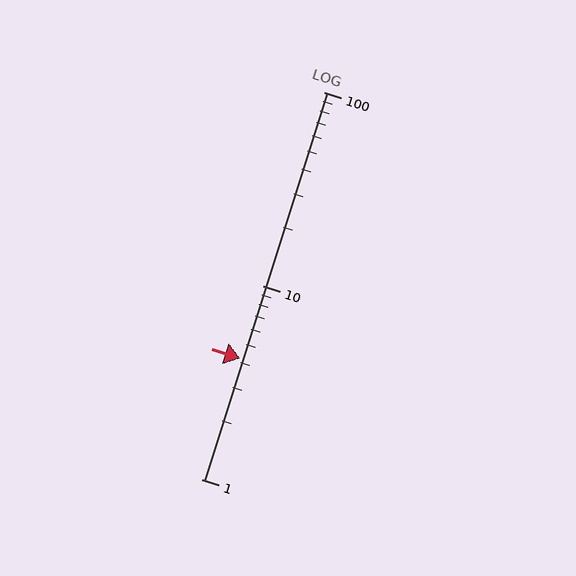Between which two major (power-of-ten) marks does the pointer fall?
The pointer is between 1 and 10.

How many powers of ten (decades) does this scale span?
The scale spans 2 decades, from 1 to 100.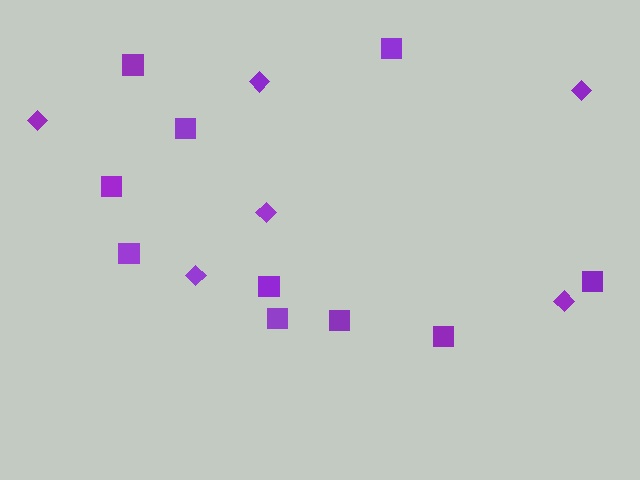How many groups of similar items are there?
There are 2 groups: one group of diamonds (6) and one group of squares (10).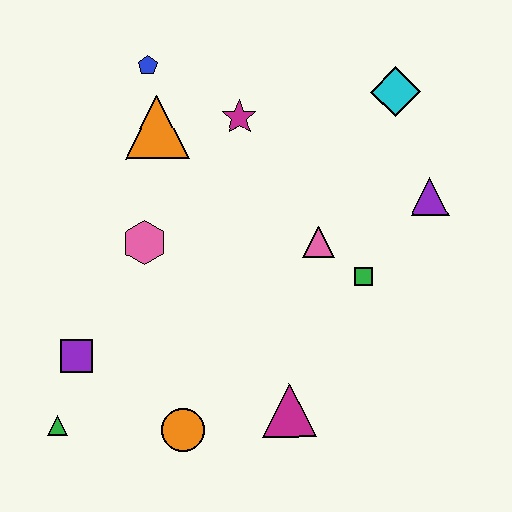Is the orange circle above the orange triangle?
No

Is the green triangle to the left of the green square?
Yes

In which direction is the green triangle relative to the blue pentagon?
The green triangle is below the blue pentagon.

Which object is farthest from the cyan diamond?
The green triangle is farthest from the cyan diamond.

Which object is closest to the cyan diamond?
The purple triangle is closest to the cyan diamond.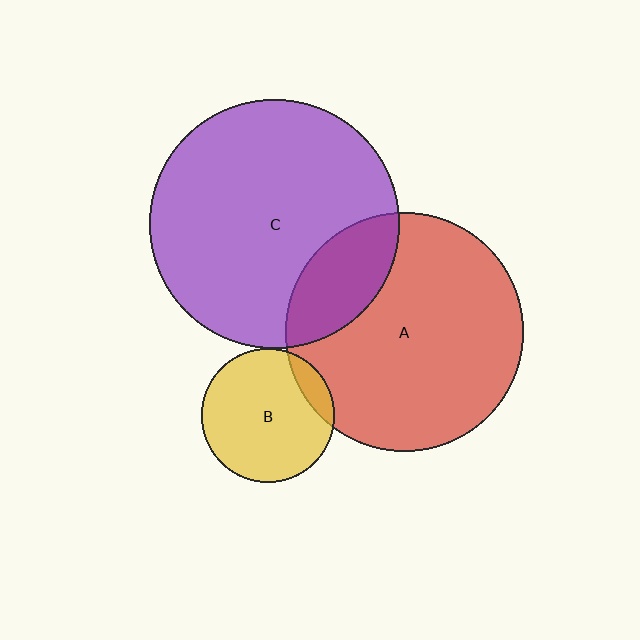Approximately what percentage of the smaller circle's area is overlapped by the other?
Approximately 10%.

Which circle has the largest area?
Circle C (purple).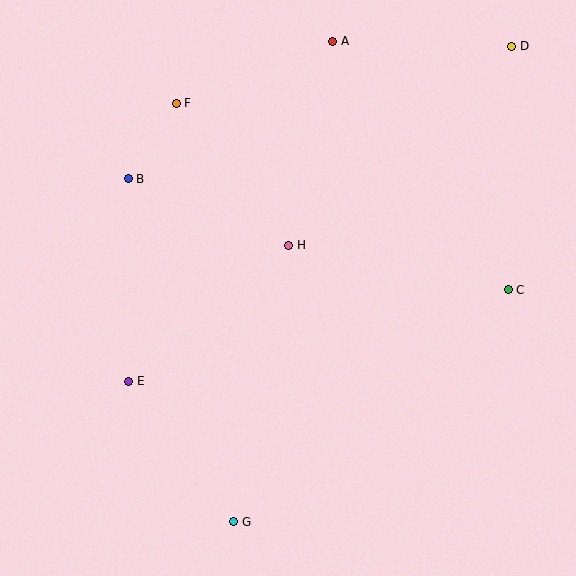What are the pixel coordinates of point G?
Point G is at (234, 522).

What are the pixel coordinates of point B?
Point B is at (128, 179).